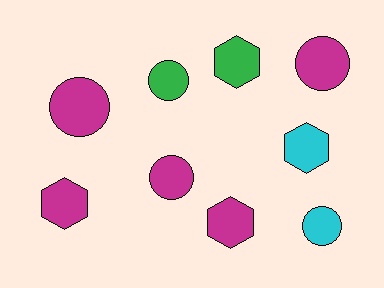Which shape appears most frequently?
Circle, with 5 objects.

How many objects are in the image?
There are 9 objects.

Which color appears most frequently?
Magenta, with 5 objects.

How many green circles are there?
There is 1 green circle.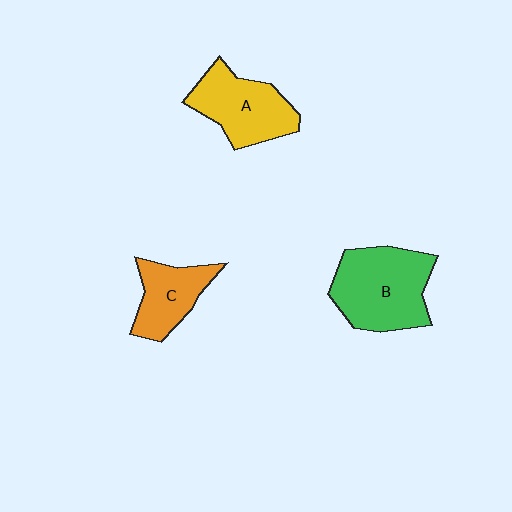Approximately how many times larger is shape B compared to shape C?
Approximately 1.7 times.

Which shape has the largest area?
Shape B (green).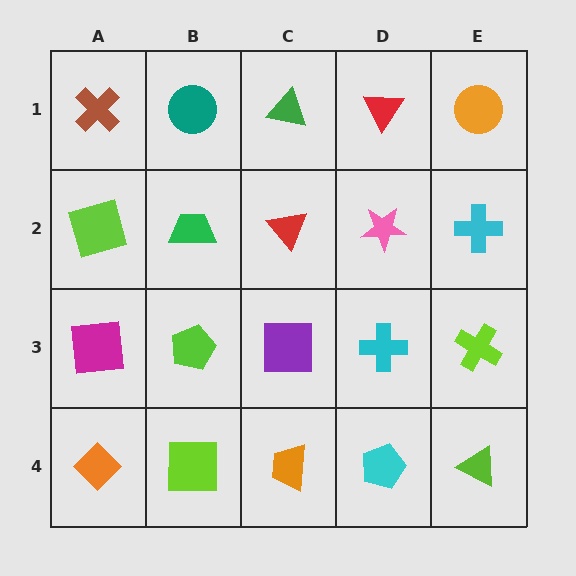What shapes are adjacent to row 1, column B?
A green trapezoid (row 2, column B), a brown cross (row 1, column A), a green triangle (row 1, column C).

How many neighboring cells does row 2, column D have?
4.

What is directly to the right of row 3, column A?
A lime pentagon.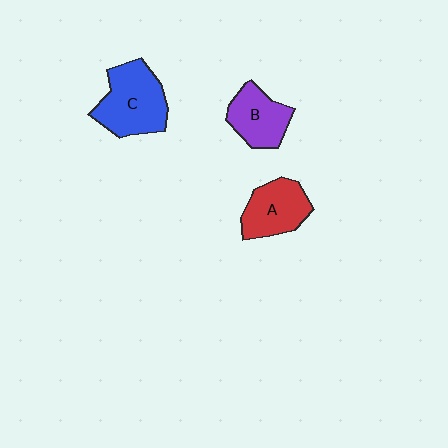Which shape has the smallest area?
Shape B (purple).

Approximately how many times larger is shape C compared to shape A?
Approximately 1.3 times.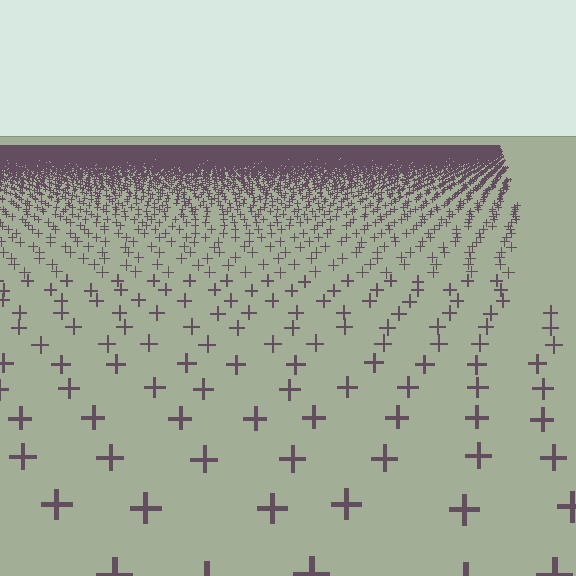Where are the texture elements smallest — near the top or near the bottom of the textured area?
Near the top.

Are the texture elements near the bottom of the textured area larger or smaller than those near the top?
Larger. Near the bottom, elements are closer to the viewer and appear at a bigger on-screen size.